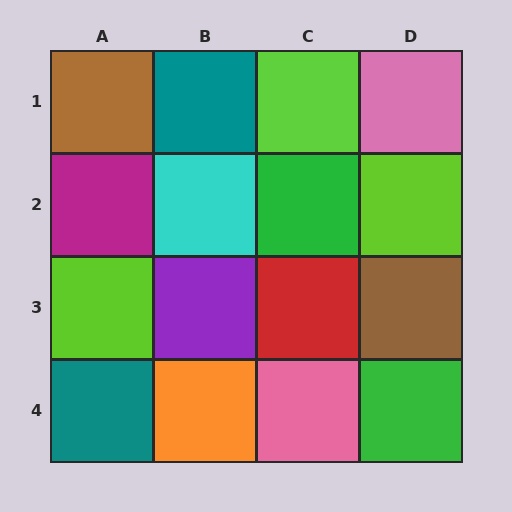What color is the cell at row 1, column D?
Pink.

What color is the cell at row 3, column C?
Red.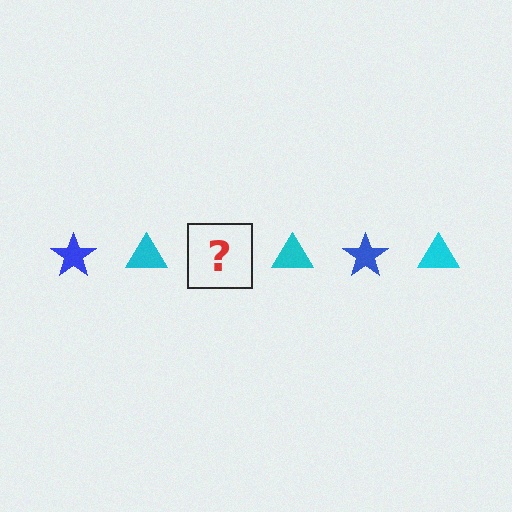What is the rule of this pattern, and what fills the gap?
The rule is that the pattern alternates between blue star and cyan triangle. The gap should be filled with a blue star.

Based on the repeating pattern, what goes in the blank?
The blank should be a blue star.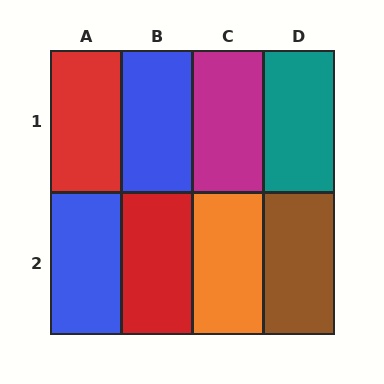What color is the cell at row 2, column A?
Blue.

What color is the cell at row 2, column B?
Red.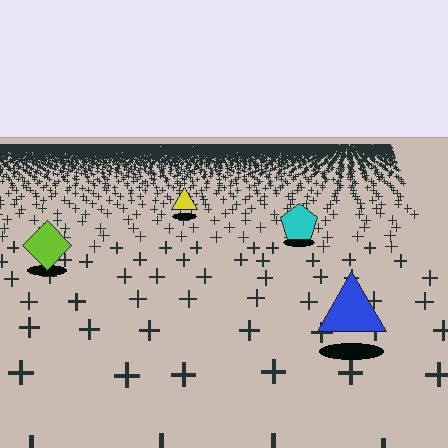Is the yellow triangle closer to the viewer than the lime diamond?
No. The lime diamond is closer — you can tell from the texture gradient: the ground texture is coarser near it.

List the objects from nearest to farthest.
From nearest to farthest: the blue triangle, the lime diamond, the cyan pentagon, the yellow triangle.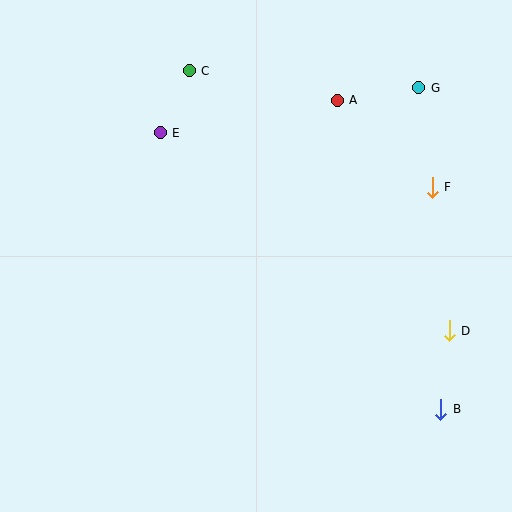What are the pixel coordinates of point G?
Point G is at (419, 88).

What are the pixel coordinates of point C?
Point C is at (189, 71).